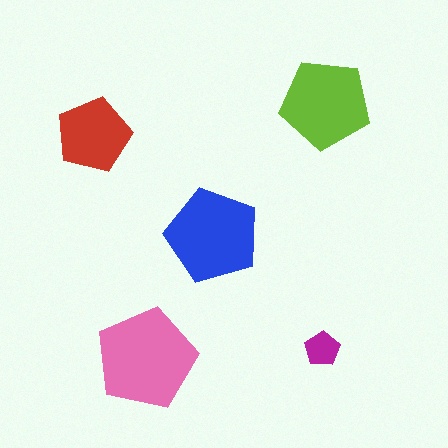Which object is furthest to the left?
The red pentagon is leftmost.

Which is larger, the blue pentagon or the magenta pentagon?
The blue one.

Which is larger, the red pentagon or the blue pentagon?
The blue one.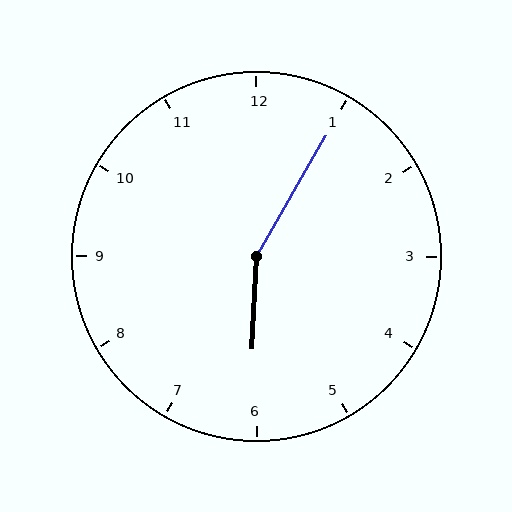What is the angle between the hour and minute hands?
Approximately 152 degrees.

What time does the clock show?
6:05.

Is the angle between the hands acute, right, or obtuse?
It is obtuse.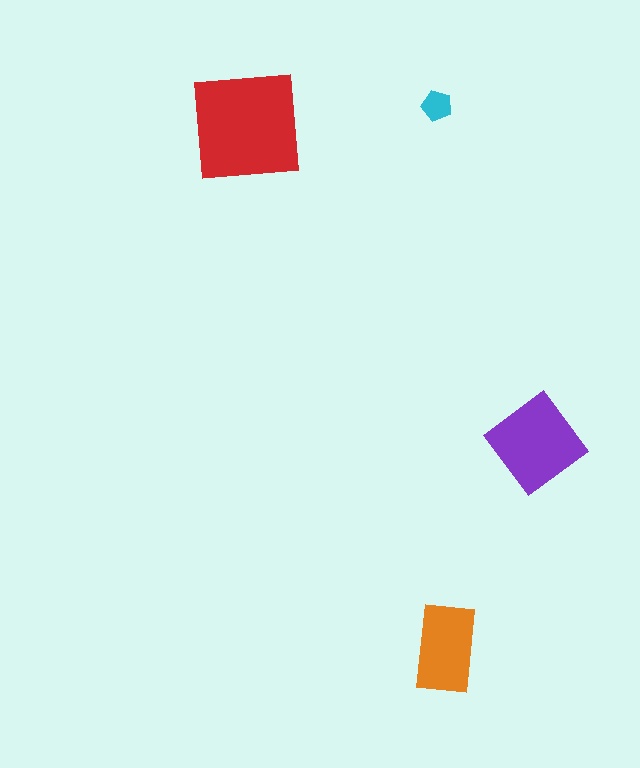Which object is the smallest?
The cyan pentagon.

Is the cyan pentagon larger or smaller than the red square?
Smaller.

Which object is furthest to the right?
The purple diamond is rightmost.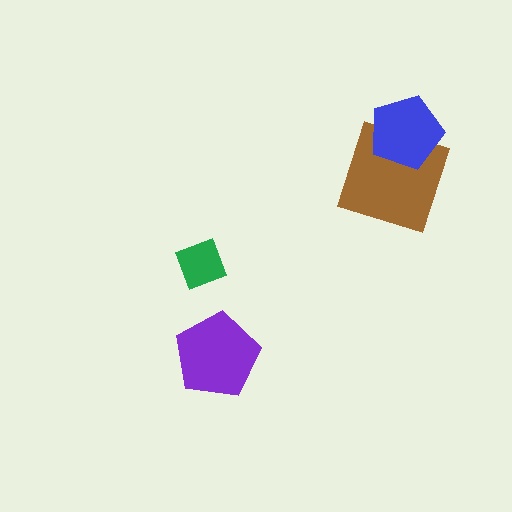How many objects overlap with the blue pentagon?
1 object overlaps with the blue pentagon.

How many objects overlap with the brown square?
1 object overlaps with the brown square.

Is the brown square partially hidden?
Yes, it is partially covered by another shape.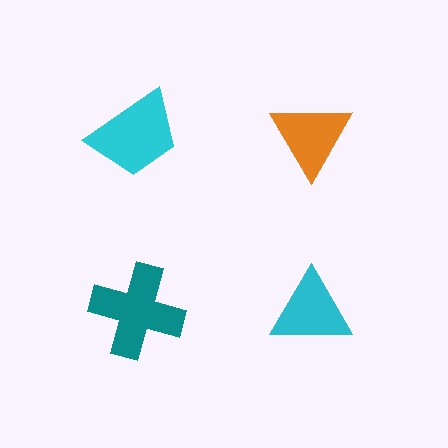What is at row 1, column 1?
A cyan trapezoid.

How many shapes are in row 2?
2 shapes.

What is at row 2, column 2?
A cyan triangle.